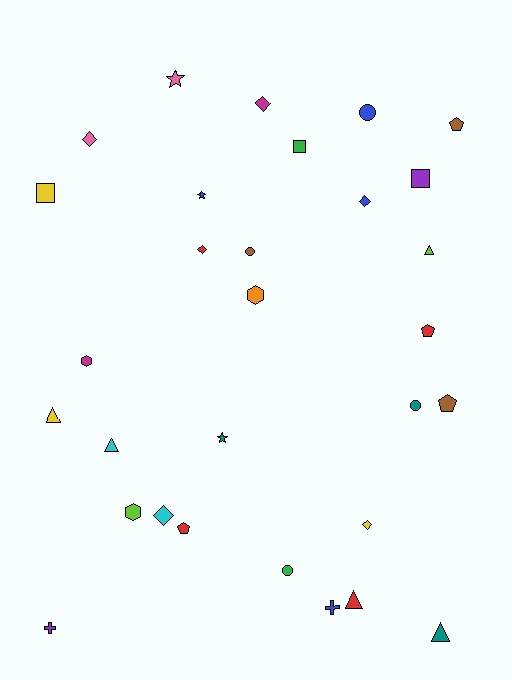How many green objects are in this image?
There are 2 green objects.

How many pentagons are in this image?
There are 4 pentagons.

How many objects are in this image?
There are 30 objects.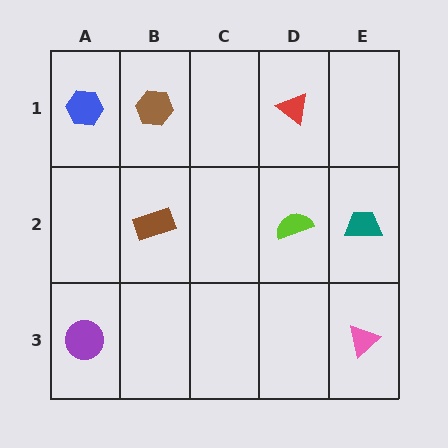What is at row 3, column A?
A purple circle.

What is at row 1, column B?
A brown hexagon.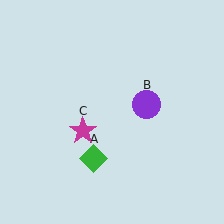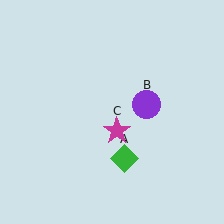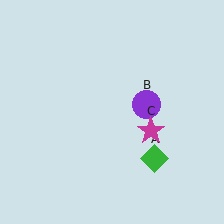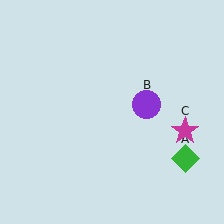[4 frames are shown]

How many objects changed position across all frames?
2 objects changed position: green diamond (object A), magenta star (object C).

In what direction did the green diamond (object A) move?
The green diamond (object A) moved right.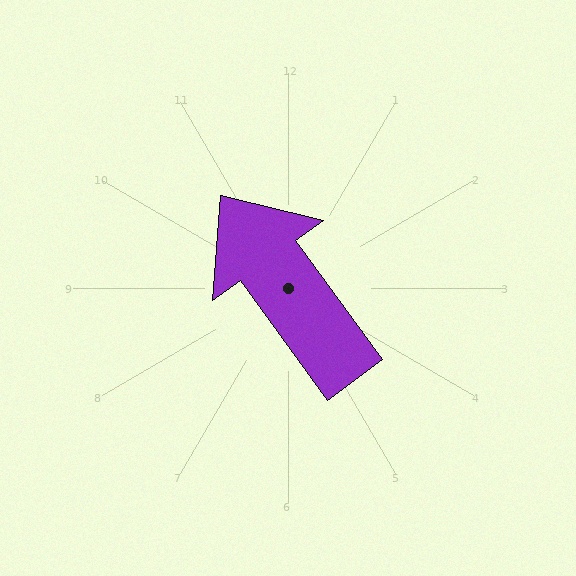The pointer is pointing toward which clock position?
Roughly 11 o'clock.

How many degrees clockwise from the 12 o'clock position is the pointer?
Approximately 324 degrees.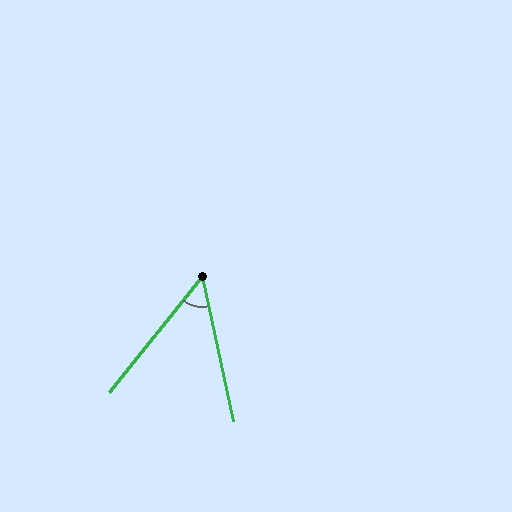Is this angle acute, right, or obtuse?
It is acute.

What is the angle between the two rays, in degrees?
Approximately 51 degrees.